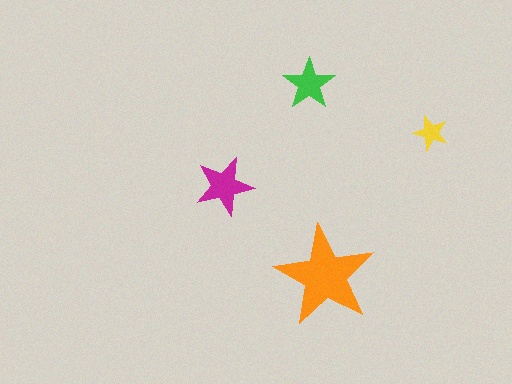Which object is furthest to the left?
The magenta star is leftmost.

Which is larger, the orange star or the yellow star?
The orange one.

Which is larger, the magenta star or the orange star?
The orange one.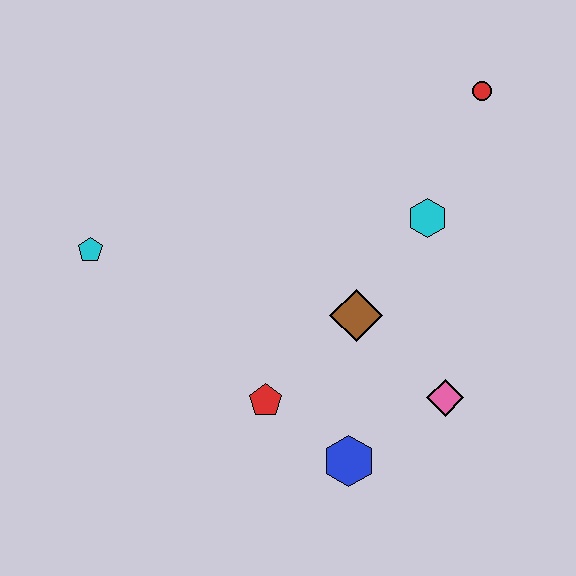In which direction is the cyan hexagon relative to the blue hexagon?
The cyan hexagon is above the blue hexagon.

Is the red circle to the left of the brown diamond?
No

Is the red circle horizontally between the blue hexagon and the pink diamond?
No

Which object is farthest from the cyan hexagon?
The cyan pentagon is farthest from the cyan hexagon.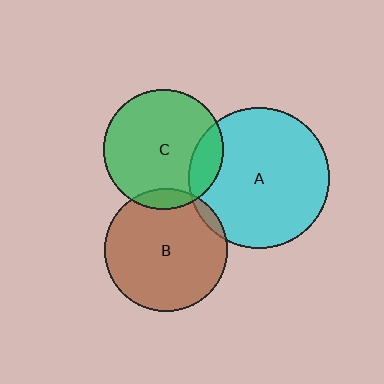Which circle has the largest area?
Circle A (cyan).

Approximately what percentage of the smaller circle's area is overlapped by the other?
Approximately 15%.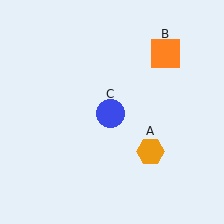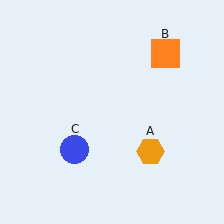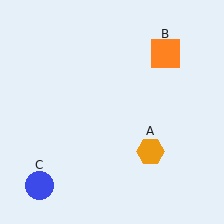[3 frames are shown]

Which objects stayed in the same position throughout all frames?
Orange hexagon (object A) and orange square (object B) remained stationary.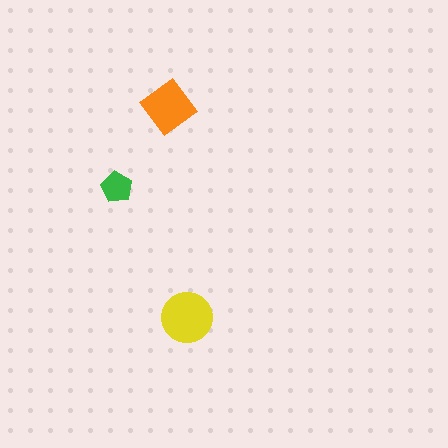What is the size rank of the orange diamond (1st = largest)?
2nd.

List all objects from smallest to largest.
The green pentagon, the orange diamond, the yellow circle.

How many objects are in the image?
There are 3 objects in the image.